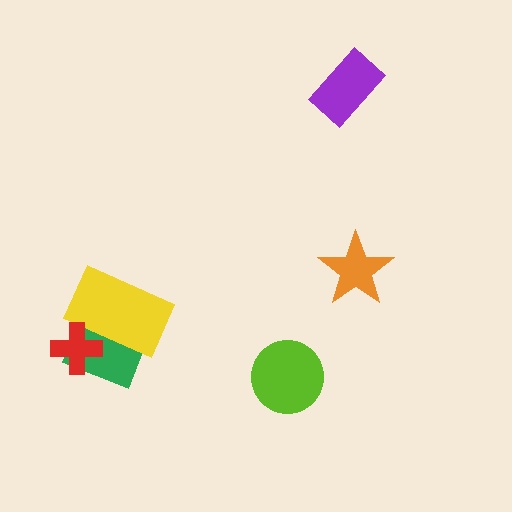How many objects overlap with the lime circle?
0 objects overlap with the lime circle.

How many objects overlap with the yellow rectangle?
2 objects overlap with the yellow rectangle.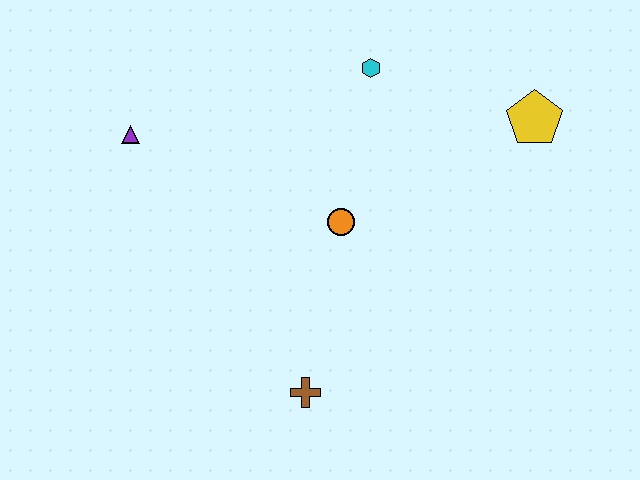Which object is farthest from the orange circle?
The purple triangle is farthest from the orange circle.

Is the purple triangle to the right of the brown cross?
No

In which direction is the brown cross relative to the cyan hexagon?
The brown cross is below the cyan hexagon.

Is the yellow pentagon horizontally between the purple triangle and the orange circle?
No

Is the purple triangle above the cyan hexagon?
No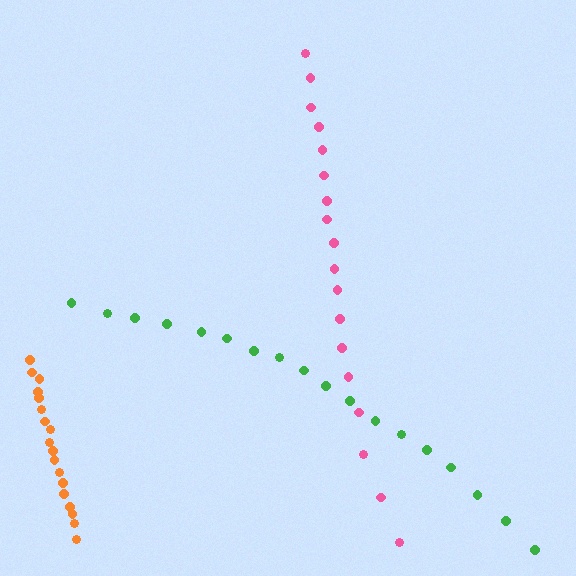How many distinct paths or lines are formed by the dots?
There are 3 distinct paths.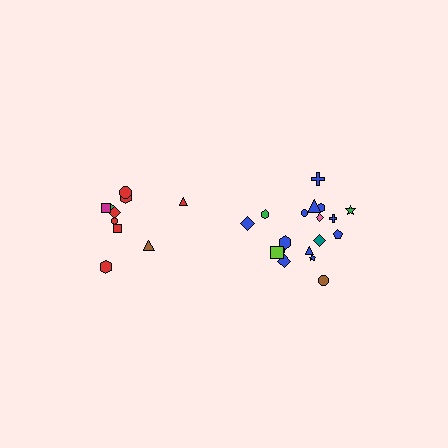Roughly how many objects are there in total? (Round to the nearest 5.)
Roughly 30 objects in total.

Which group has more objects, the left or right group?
The right group.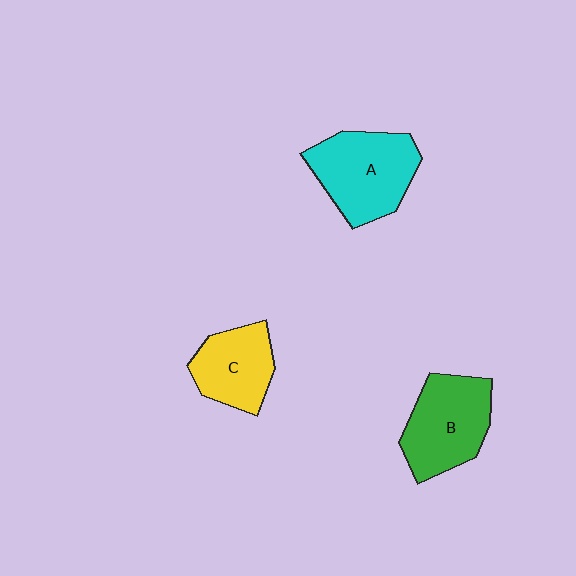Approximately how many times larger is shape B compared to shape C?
Approximately 1.3 times.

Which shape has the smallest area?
Shape C (yellow).